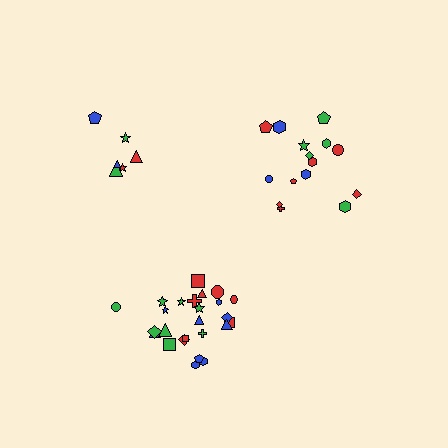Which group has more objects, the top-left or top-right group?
The top-right group.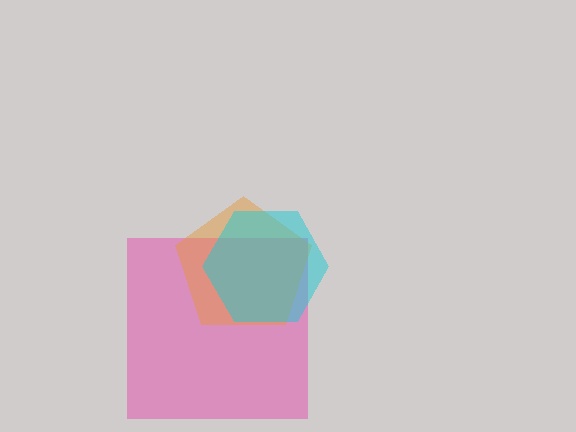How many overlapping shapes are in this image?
There are 3 overlapping shapes in the image.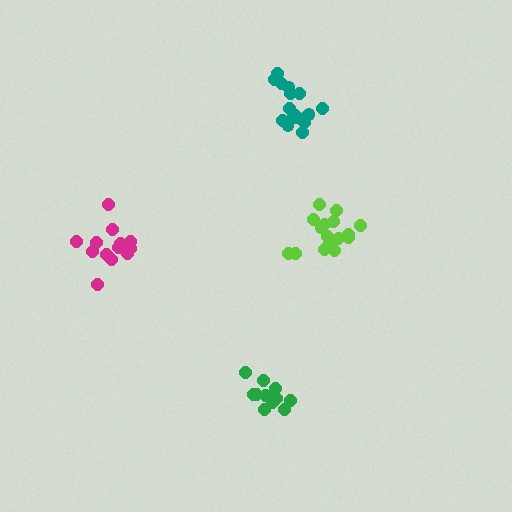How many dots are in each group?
Group 1: 14 dots, Group 2: 12 dots, Group 3: 17 dots, Group 4: 17 dots (60 total).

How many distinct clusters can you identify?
There are 4 distinct clusters.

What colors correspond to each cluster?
The clusters are colored: magenta, green, lime, teal.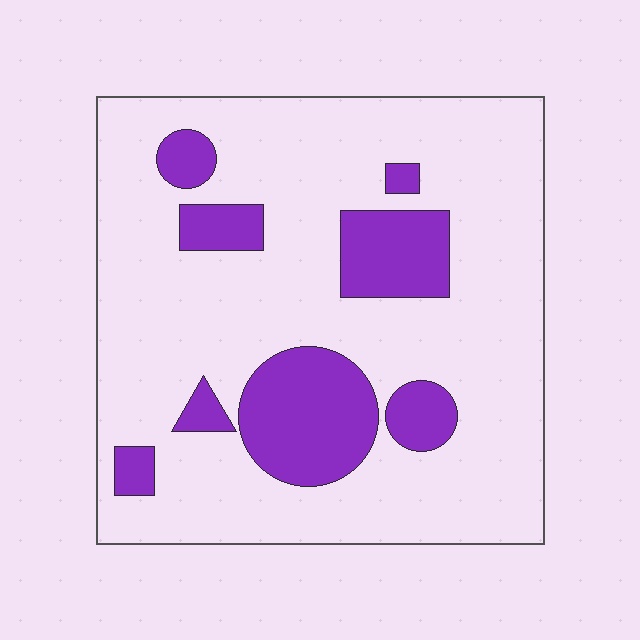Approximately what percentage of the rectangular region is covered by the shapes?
Approximately 20%.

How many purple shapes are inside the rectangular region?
8.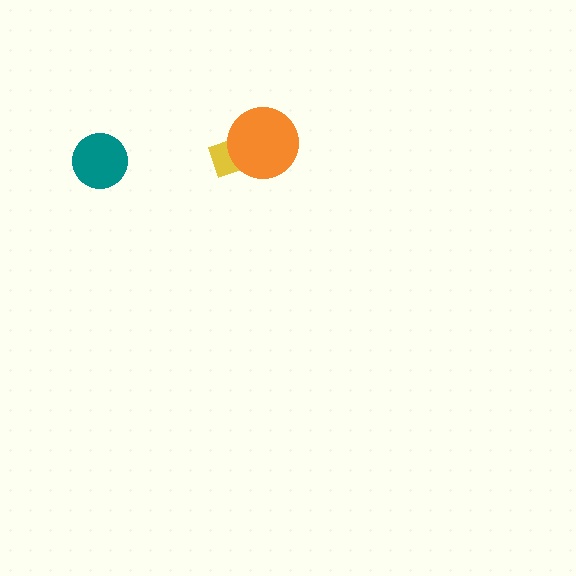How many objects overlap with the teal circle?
0 objects overlap with the teal circle.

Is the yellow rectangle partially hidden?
Yes, it is partially covered by another shape.